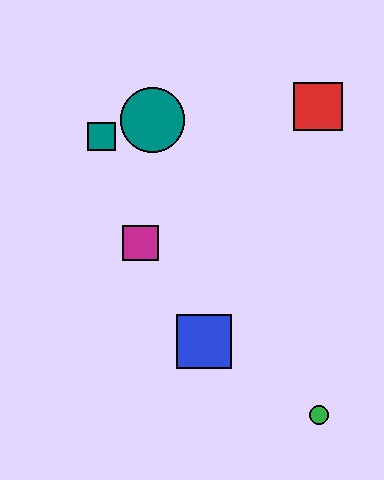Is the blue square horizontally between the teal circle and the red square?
Yes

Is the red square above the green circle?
Yes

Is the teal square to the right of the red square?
No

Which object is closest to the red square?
The teal circle is closest to the red square.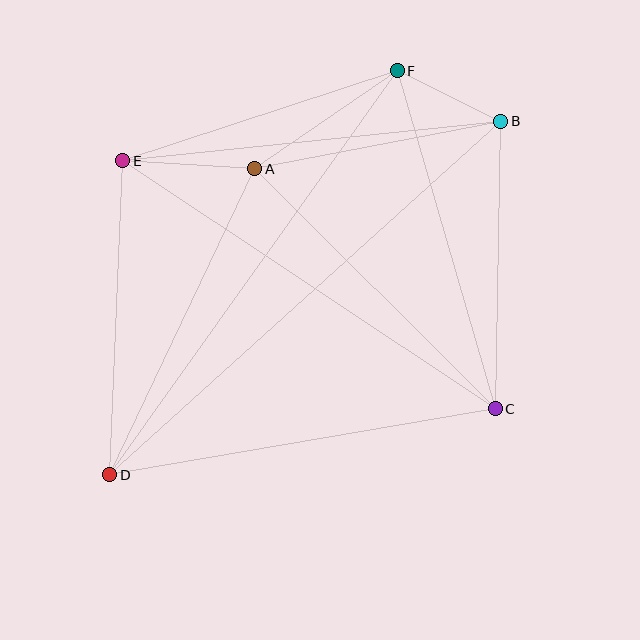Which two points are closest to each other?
Points B and F are closest to each other.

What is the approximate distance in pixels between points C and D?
The distance between C and D is approximately 391 pixels.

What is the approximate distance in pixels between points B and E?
The distance between B and E is approximately 380 pixels.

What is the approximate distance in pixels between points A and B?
The distance between A and B is approximately 250 pixels.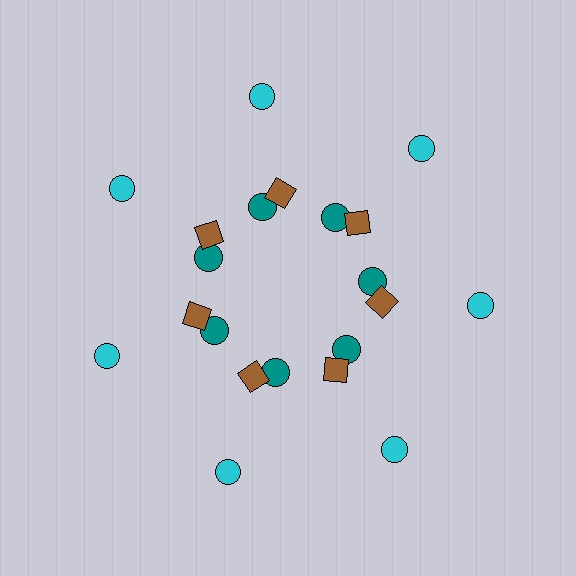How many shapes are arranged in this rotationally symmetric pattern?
There are 21 shapes, arranged in 7 groups of 3.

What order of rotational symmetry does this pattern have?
This pattern has 7-fold rotational symmetry.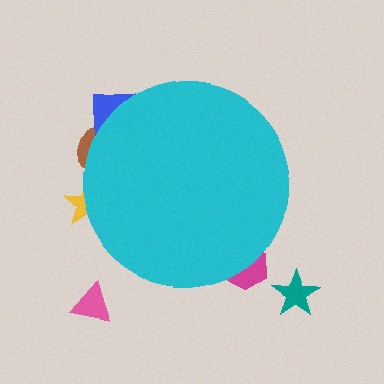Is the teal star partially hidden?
No, the teal star is fully visible.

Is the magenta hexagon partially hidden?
Yes, the magenta hexagon is partially hidden behind the cyan circle.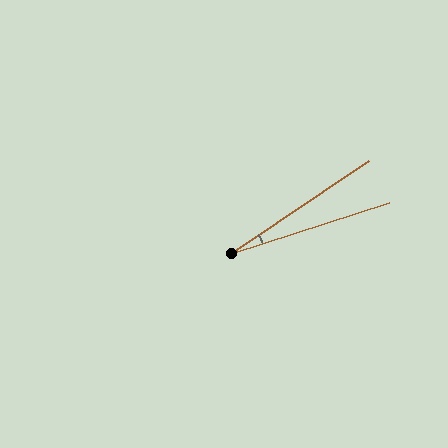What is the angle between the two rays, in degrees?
Approximately 16 degrees.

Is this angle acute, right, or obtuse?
It is acute.